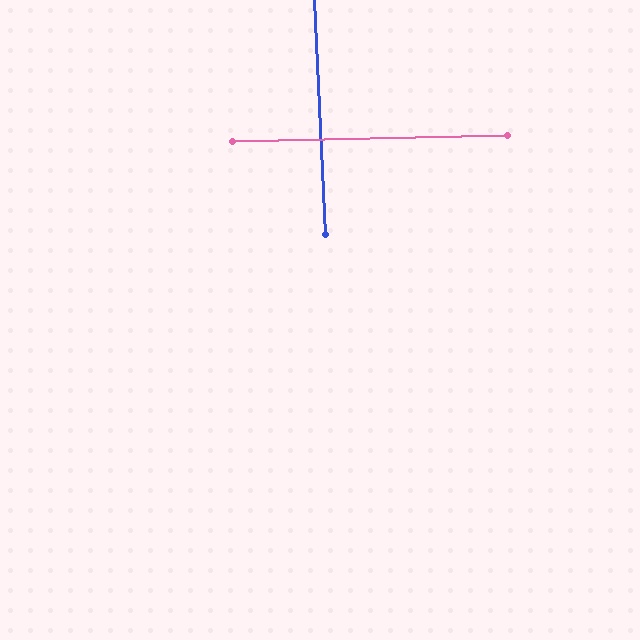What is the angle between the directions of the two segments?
Approximately 88 degrees.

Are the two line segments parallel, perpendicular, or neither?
Perpendicular — they meet at approximately 88°.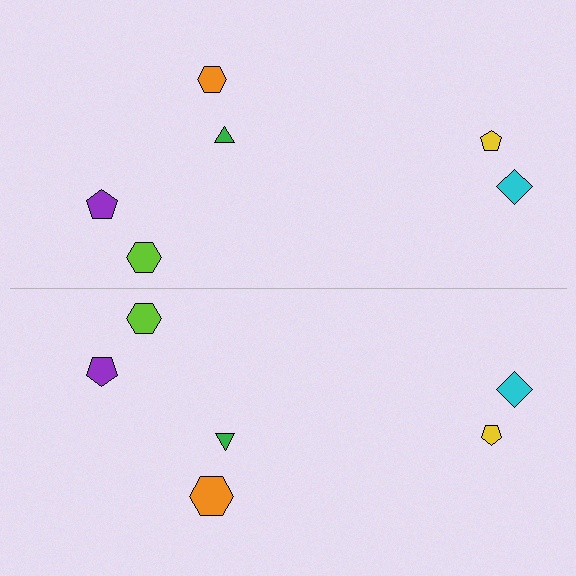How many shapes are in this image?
There are 12 shapes in this image.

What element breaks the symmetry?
The orange hexagon on the bottom side has a different size than its mirror counterpart.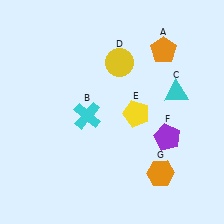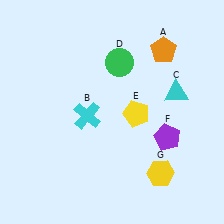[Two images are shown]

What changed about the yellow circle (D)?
In Image 1, D is yellow. In Image 2, it changed to green.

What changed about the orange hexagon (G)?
In Image 1, G is orange. In Image 2, it changed to yellow.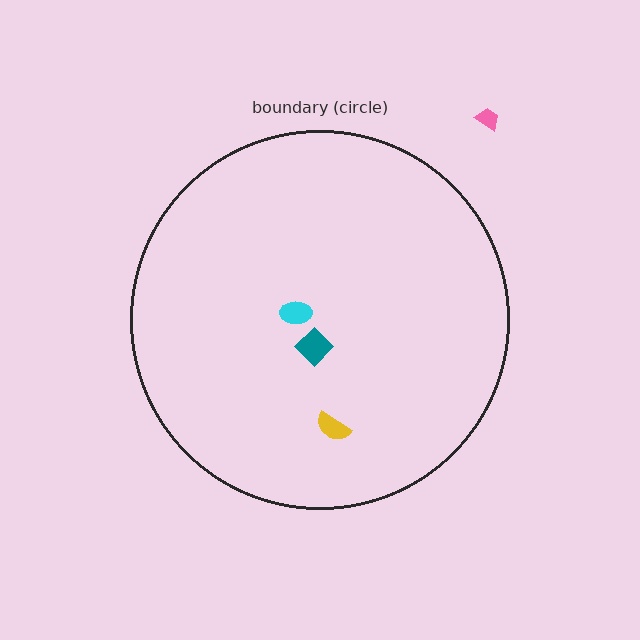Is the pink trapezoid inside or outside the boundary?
Outside.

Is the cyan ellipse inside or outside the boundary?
Inside.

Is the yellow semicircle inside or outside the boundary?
Inside.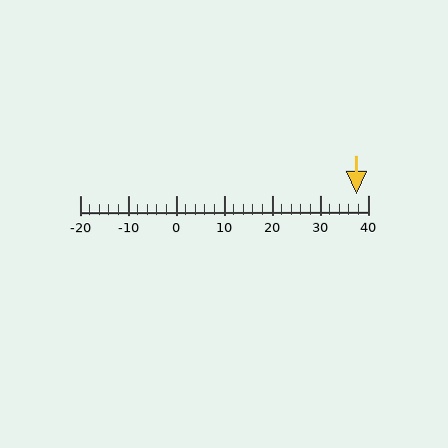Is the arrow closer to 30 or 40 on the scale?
The arrow is closer to 40.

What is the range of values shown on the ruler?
The ruler shows values from -20 to 40.